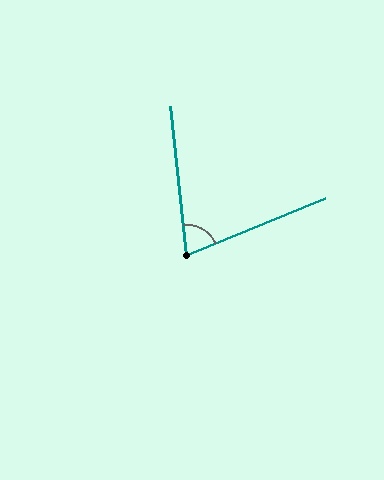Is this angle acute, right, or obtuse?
It is acute.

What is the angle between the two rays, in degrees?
Approximately 74 degrees.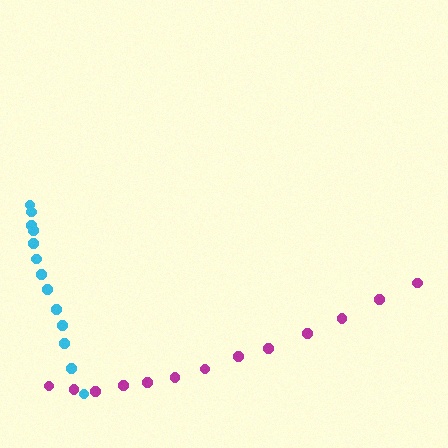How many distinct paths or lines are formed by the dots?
There are 2 distinct paths.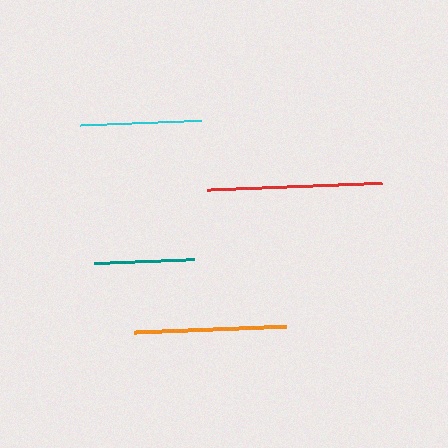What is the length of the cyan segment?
The cyan segment is approximately 121 pixels long.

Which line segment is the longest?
The red line is the longest at approximately 174 pixels.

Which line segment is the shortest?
The teal line is the shortest at approximately 99 pixels.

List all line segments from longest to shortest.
From longest to shortest: red, orange, cyan, teal.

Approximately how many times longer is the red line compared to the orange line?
The red line is approximately 1.1 times the length of the orange line.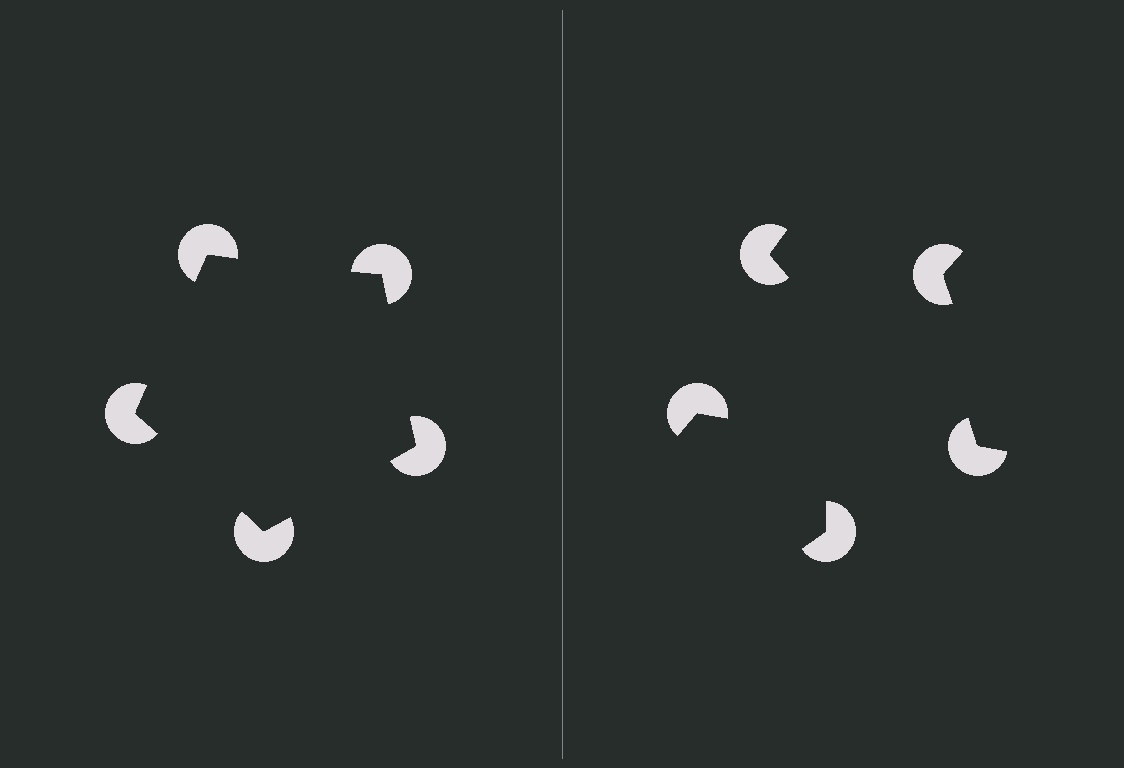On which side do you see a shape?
An illusory pentagon appears on the left side. On the right side the wedge cuts are rotated, so no coherent shape forms.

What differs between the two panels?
The pac-man discs are positioned identically on both sides; only the wedge orientations differ. On the left they align to a pentagon; on the right they are misaligned.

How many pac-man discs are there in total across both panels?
10 — 5 on each side.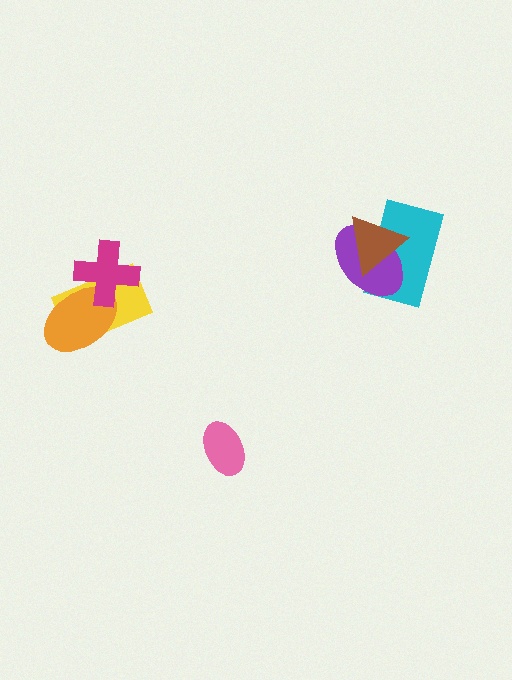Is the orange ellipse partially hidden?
Yes, it is partially covered by another shape.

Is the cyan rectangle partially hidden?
Yes, it is partially covered by another shape.